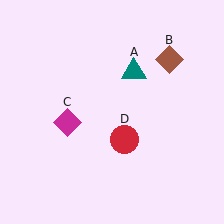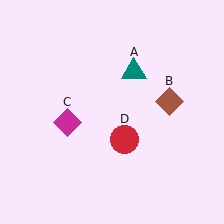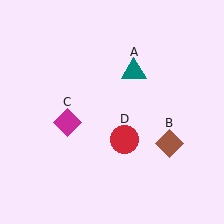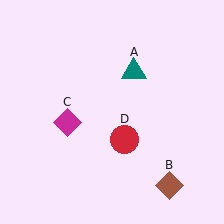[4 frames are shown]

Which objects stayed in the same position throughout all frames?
Teal triangle (object A) and magenta diamond (object C) and red circle (object D) remained stationary.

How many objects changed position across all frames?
1 object changed position: brown diamond (object B).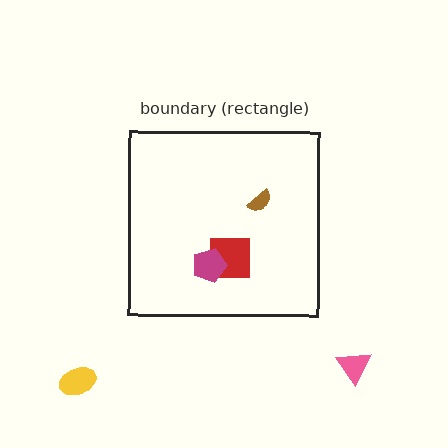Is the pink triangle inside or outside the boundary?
Outside.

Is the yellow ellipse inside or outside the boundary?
Outside.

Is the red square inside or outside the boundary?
Inside.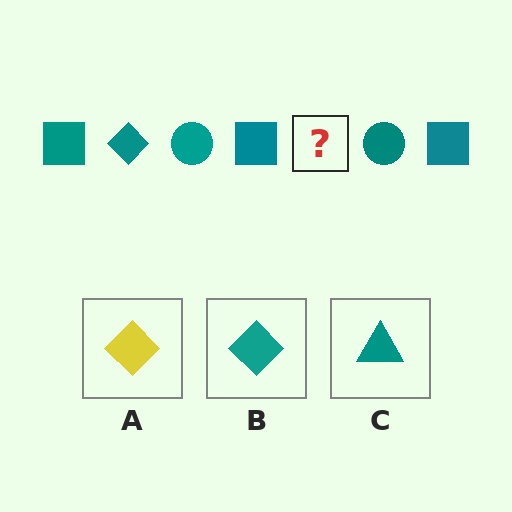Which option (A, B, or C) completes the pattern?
B.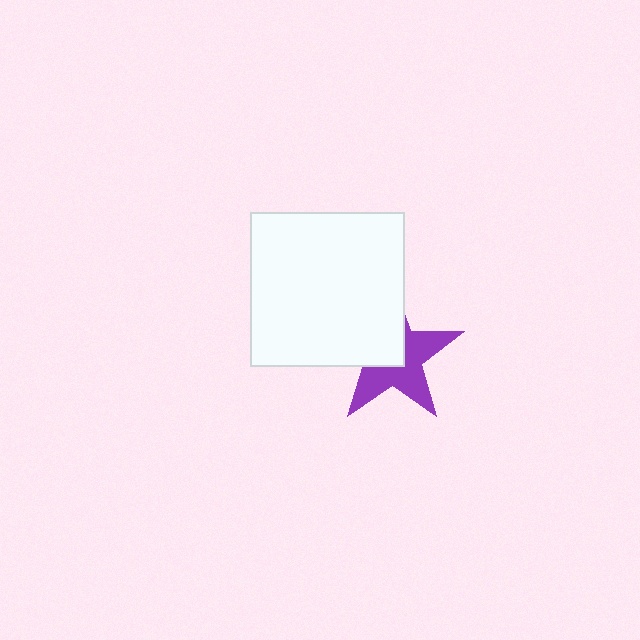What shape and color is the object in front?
The object in front is a white square.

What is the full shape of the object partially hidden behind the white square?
The partially hidden object is a purple star.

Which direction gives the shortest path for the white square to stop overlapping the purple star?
Moving toward the upper-left gives the shortest separation.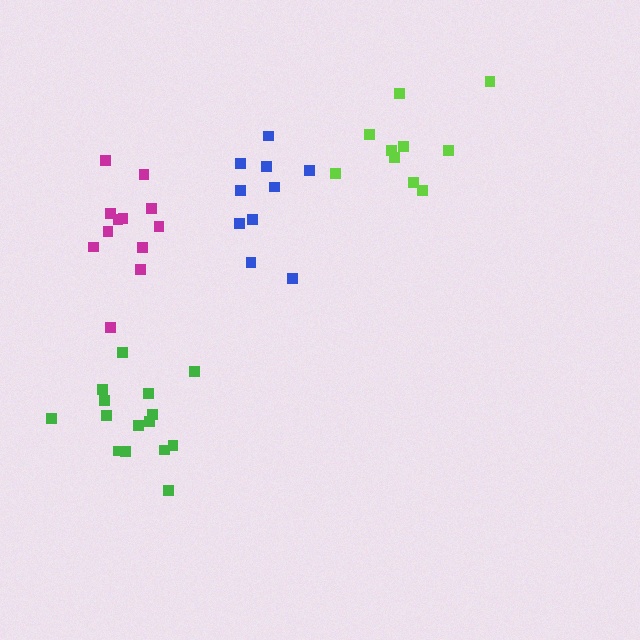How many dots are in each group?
Group 1: 15 dots, Group 2: 10 dots, Group 3: 12 dots, Group 4: 10 dots (47 total).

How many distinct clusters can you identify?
There are 4 distinct clusters.